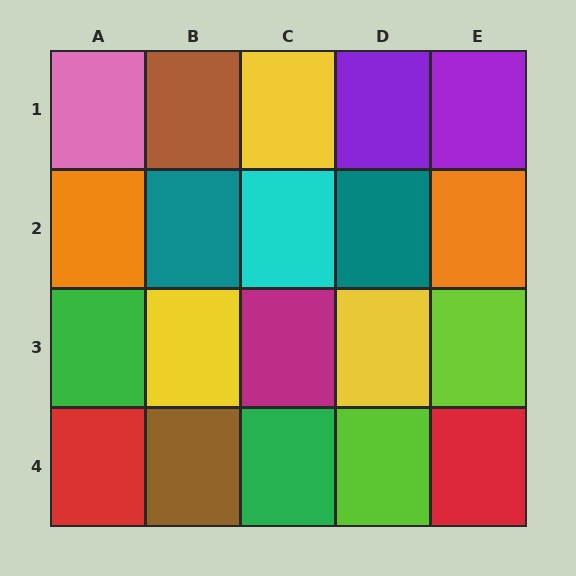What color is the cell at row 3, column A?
Green.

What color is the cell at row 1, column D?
Purple.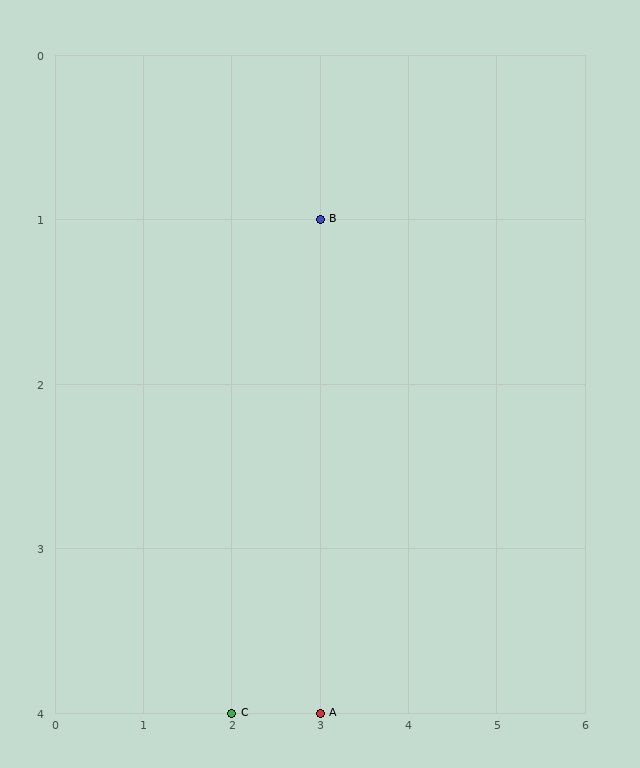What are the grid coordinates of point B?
Point B is at grid coordinates (3, 1).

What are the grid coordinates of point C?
Point C is at grid coordinates (2, 4).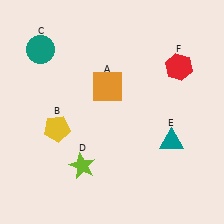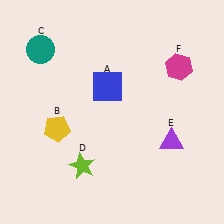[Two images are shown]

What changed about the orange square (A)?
In Image 1, A is orange. In Image 2, it changed to blue.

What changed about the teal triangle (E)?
In Image 1, E is teal. In Image 2, it changed to purple.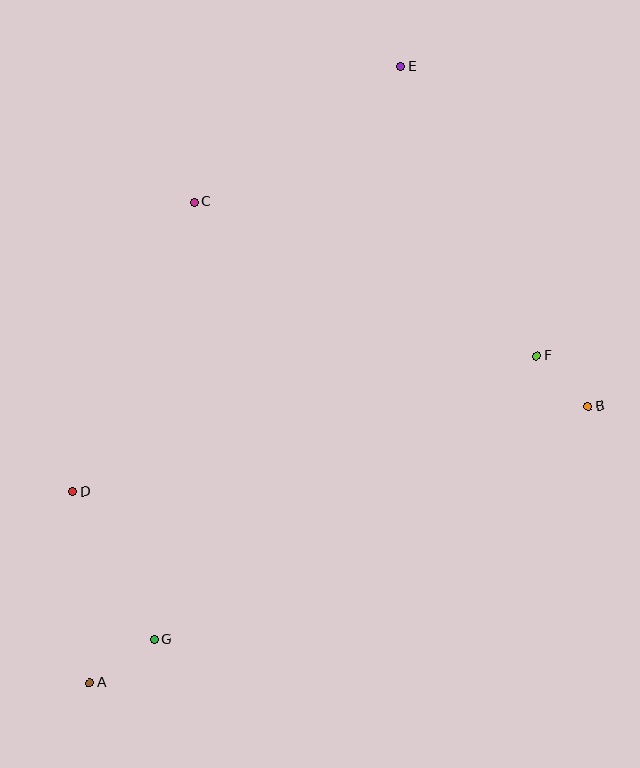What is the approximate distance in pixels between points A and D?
The distance between A and D is approximately 191 pixels.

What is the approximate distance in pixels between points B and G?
The distance between B and G is approximately 493 pixels.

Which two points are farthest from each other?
Points A and E are farthest from each other.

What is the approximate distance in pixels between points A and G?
The distance between A and G is approximately 77 pixels.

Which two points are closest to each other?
Points B and F are closest to each other.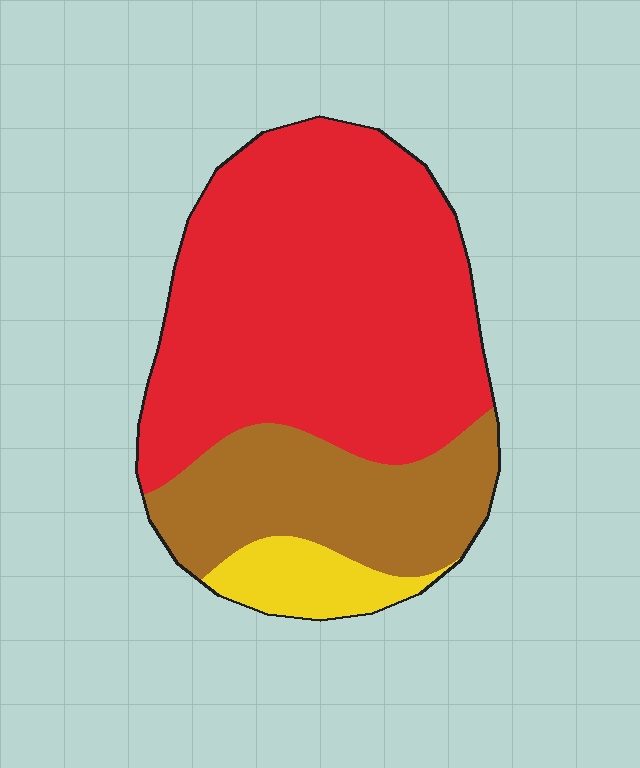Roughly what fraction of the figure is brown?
Brown takes up about one quarter (1/4) of the figure.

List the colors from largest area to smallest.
From largest to smallest: red, brown, yellow.